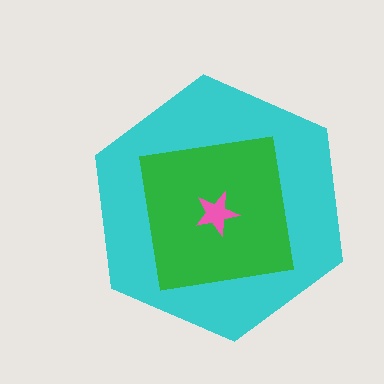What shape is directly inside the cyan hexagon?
The green square.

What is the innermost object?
The pink star.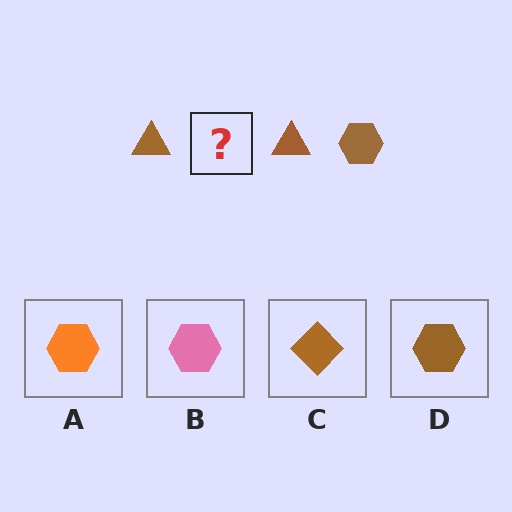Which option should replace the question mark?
Option D.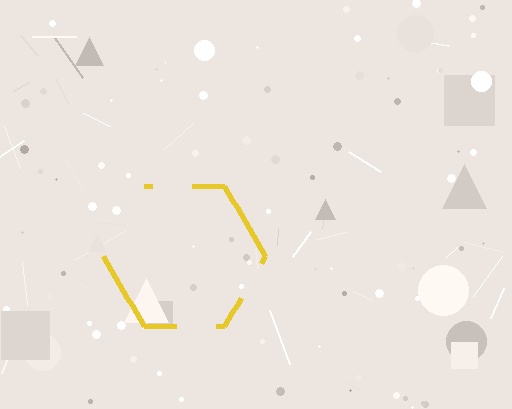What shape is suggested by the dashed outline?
The dashed outline suggests a hexagon.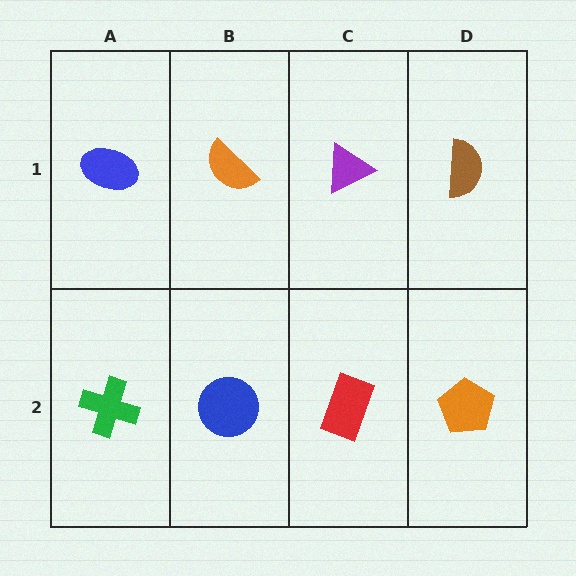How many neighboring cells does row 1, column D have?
2.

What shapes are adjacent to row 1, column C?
A red rectangle (row 2, column C), an orange semicircle (row 1, column B), a brown semicircle (row 1, column D).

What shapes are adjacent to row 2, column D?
A brown semicircle (row 1, column D), a red rectangle (row 2, column C).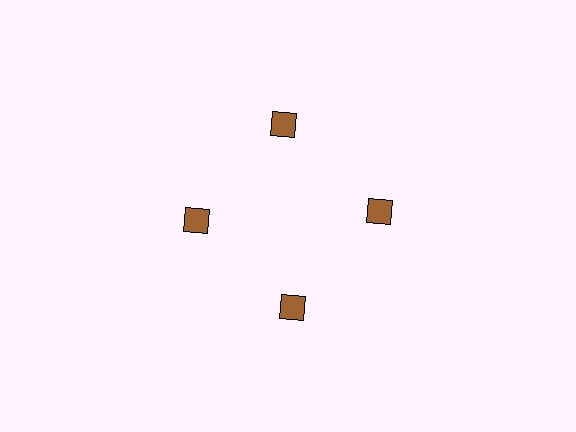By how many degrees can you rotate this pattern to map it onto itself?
The pattern maps onto itself every 90 degrees of rotation.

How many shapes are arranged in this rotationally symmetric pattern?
There are 4 shapes, arranged in 4 groups of 1.